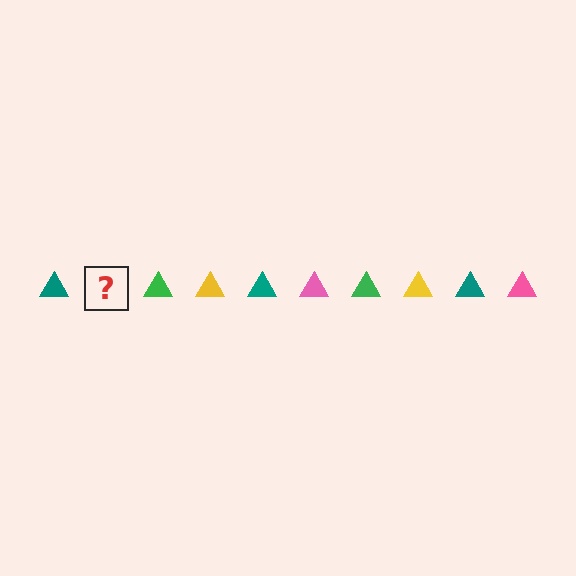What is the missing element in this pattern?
The missing element is a pink triangle.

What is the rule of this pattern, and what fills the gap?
The rule is that the pattern cycles through teal, pink, green, yellow triangles. The gap should be filled with a pink triangle.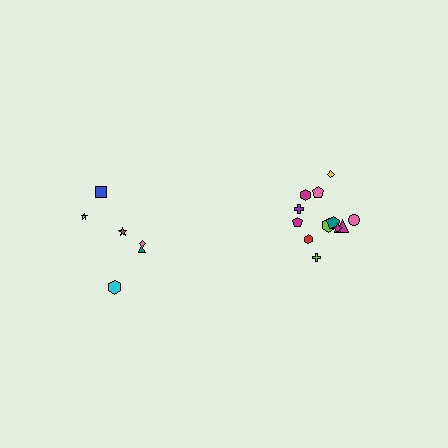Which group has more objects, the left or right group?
The right group.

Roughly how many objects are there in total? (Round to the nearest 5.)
Roughly 20 objects in total.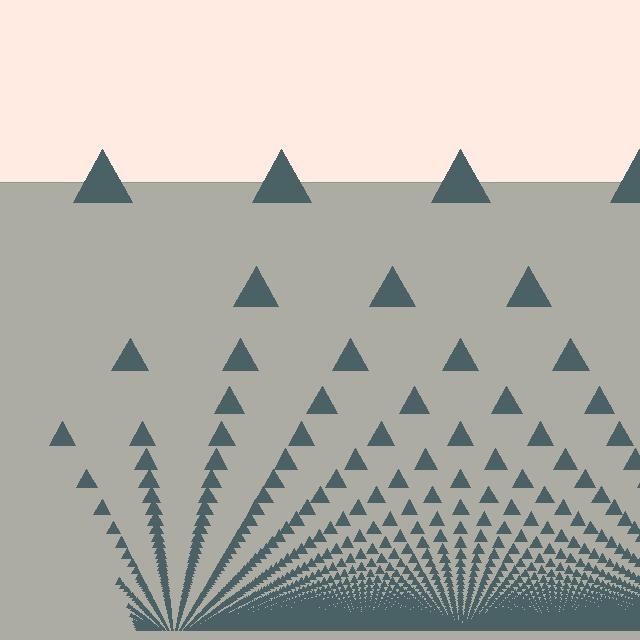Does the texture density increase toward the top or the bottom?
Density increases toward the bottom.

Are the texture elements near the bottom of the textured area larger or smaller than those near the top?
Smaller. The gradient is inverted — elements near the bottom are smaller and denser.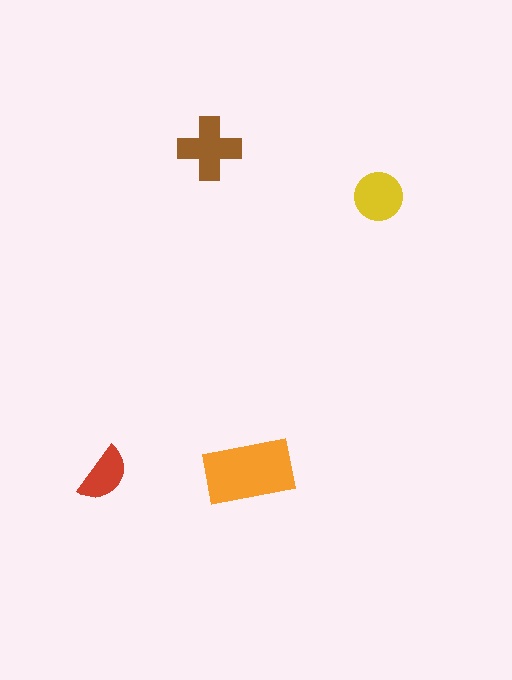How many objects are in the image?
There are 4 objects in the image.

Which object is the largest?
The orange rectangle.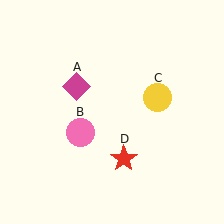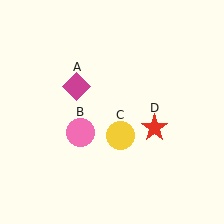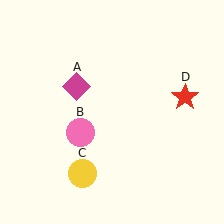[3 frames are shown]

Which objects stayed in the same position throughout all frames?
Magenta diamond (object A) and pink circle (object B) remained stationary.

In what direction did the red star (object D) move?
The red star (object D) moved up and to the right.